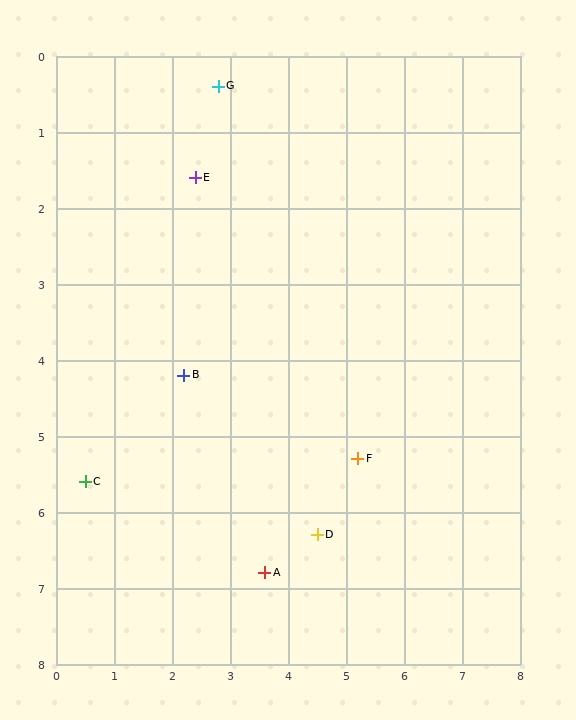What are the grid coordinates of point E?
Point E is at approximately (2.4, 1.6).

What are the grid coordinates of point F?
Point F is at approximately (5.2, 5.3).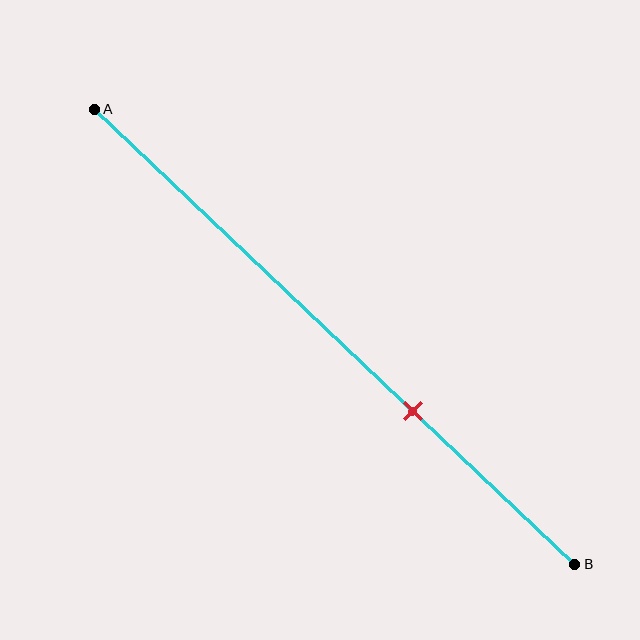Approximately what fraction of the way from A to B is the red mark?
The red mark is approximately 65% of the way from A to B.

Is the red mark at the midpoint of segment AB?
No, the mark is at about 65% from A, not at the 50% midpoint.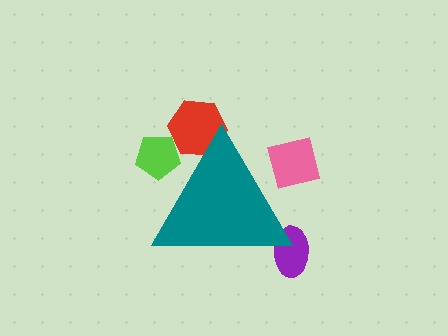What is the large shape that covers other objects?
A teal triangle.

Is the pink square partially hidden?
Yes, the pink square is partially hidden behind the teal triangle.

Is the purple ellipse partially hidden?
Yes, the purple ellipse is partially hidden behind the teal triangle.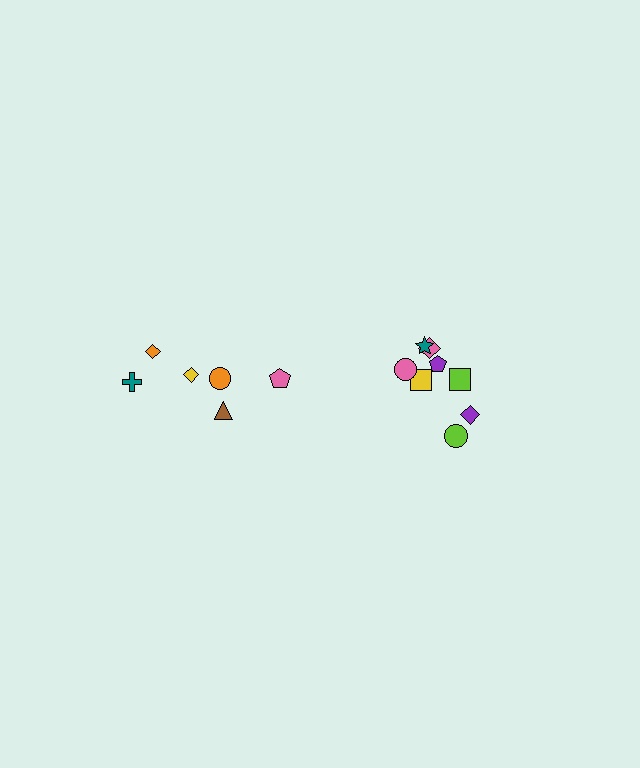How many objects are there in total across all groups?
There are 14 objects.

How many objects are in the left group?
There are 6 objects.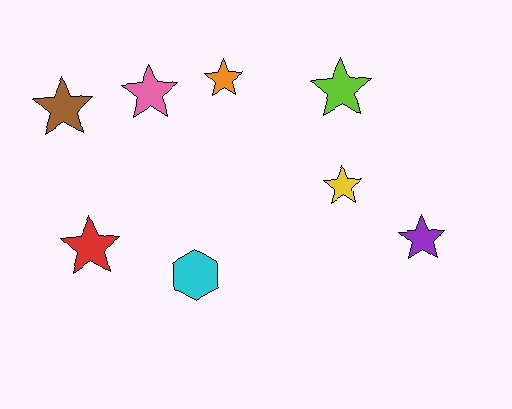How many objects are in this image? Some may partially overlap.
There are 8 objects.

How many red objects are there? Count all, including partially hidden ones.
There is 1 red object.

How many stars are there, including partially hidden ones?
There are 7 stars.